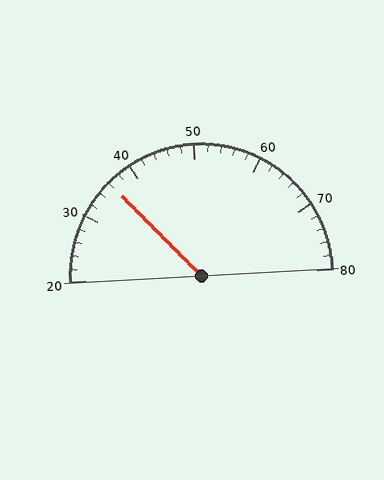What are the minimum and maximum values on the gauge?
The gauge ranges from 20 to 80.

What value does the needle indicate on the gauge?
The needle indicates approximately 36.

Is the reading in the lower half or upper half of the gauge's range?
The reading is in the lower half of the range (20 to 80).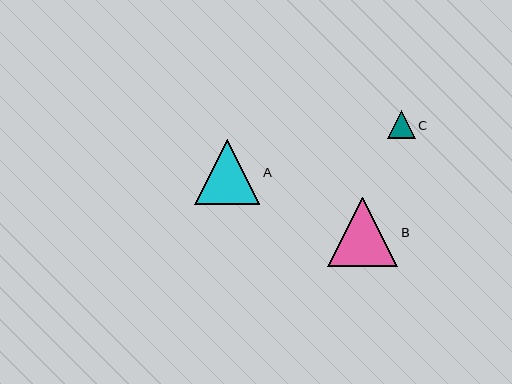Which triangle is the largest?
Triangle B is the largest with a size of approximately 70 pixels.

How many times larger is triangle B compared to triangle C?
Triangle B is approximately 2.5 times the size of triangle C.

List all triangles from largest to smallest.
From largest to smallest: B, A, C.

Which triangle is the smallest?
Triangle C is the smallest with a size of approximately 27 pixels.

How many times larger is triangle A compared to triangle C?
Triangle A is approximately 2.4 times the size of triangle C.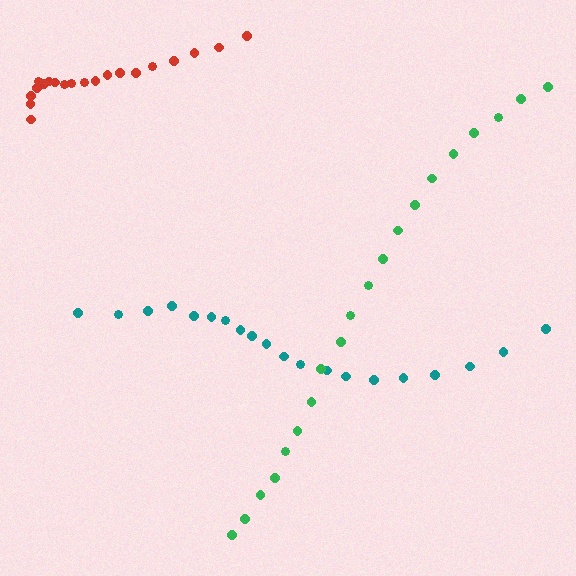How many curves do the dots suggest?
There are 3 distinct paths.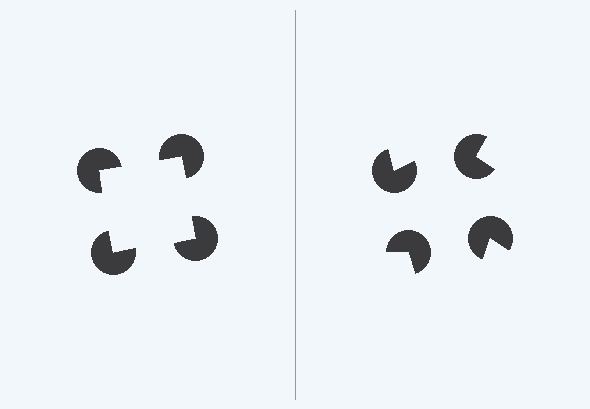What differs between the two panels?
The pac-man discs are positioned identically on both sides; only the wedge orientations differ. On the left they align to a square; on the right they are misaligned.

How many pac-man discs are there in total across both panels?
8 — 4 on each side.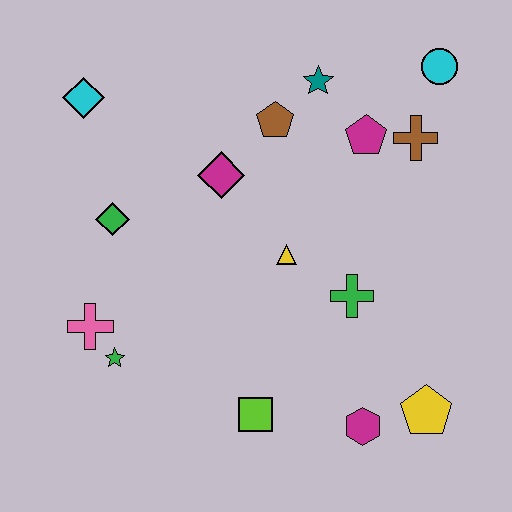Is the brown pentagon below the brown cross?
No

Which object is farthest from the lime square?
The cyan circle is farthest from the lime square.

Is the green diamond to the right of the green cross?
No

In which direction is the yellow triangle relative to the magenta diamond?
The yellow triangle is below the magenta diamond.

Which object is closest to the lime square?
The magenta hexagon is closest to the lime square.